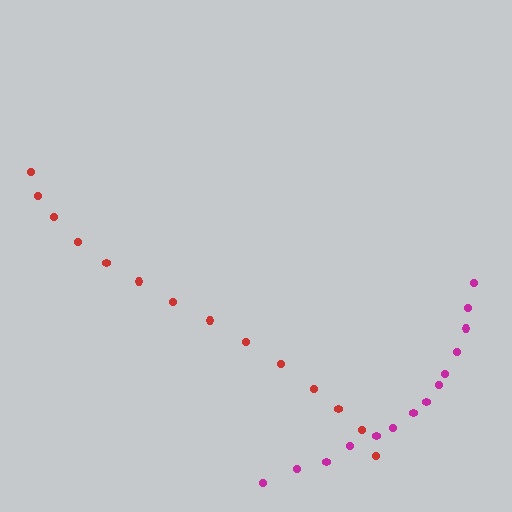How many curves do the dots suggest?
There are 2 distinct paths.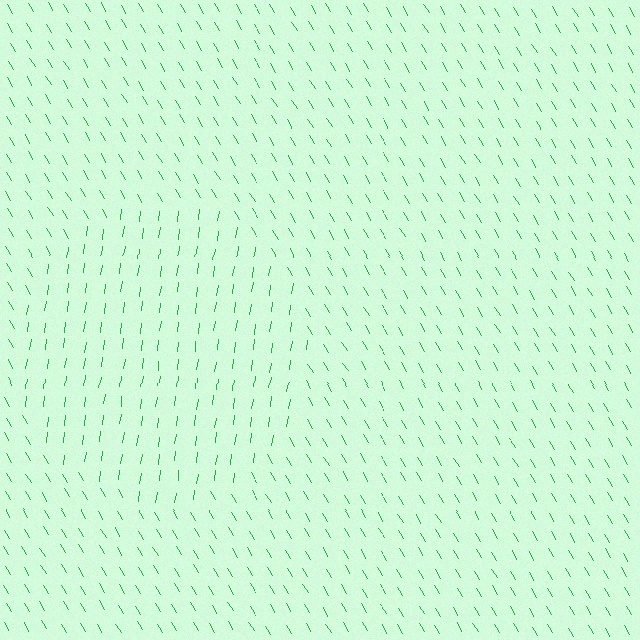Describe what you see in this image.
The image is filled with small green line segments. A circle region in the image has lines oriented differently from the surrounding lines, creating a visible texture boundary.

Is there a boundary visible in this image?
Yes, there is a texture boundary formed by a change in line orientation.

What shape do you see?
I see a circle.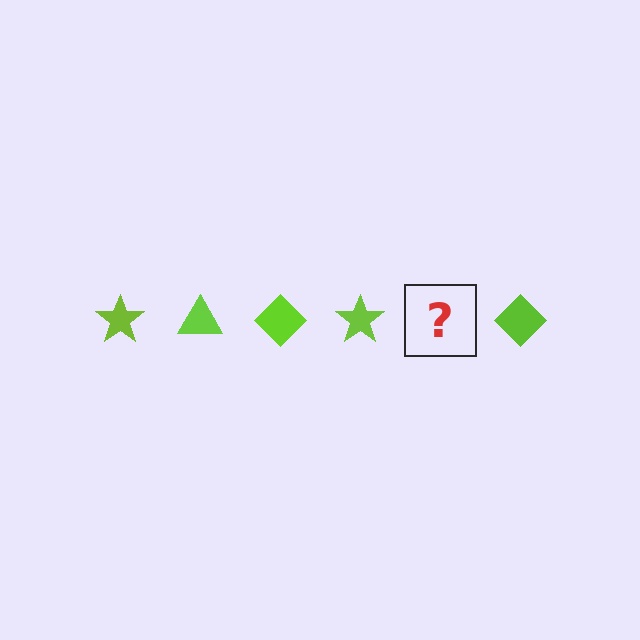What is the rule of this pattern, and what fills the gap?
The rule is that the pattern cycles through star, triangle, diamond shapes in lime. The gap should be filled with a lime triangle.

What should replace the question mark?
The question mark should be replaced with a lime triangle.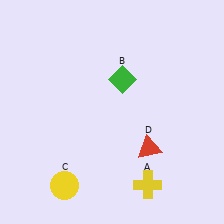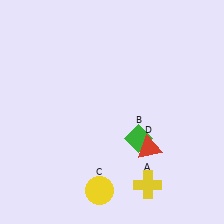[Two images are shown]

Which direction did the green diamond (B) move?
The green diamond (B) moved down.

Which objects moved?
The objects that moved are: the green diamond (B), the yellow circle (C).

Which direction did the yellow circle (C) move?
The yellow circle (C) moved right.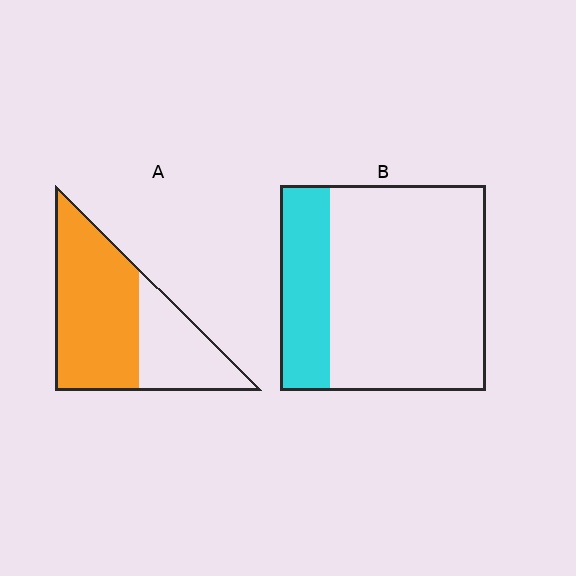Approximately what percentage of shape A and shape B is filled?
A is approximately 65% and B is approximately 25%.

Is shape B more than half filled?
No.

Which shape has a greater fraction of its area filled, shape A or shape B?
Shape A.